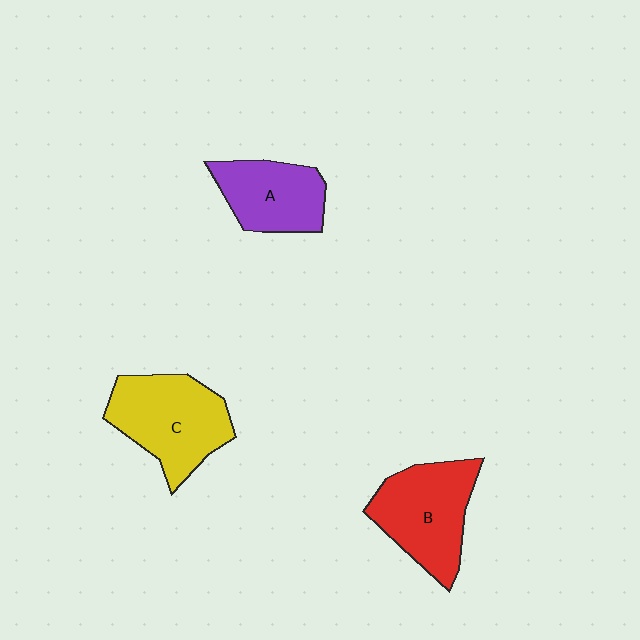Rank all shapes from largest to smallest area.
From largest to smallest: C (yellow), B (red), A (purple).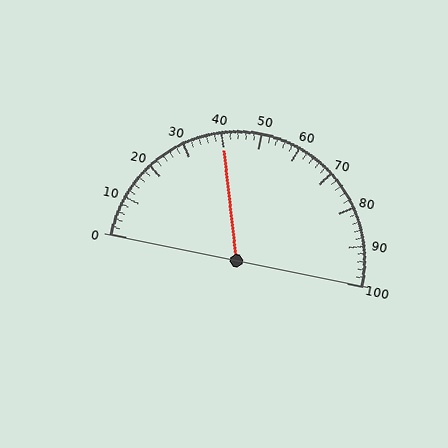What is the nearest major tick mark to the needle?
The nearest major tick mark is 40.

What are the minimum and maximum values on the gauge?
The gauge ranges from 0 to 100.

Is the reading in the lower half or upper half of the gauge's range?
The reading is in the lower half of the range (0 to 100).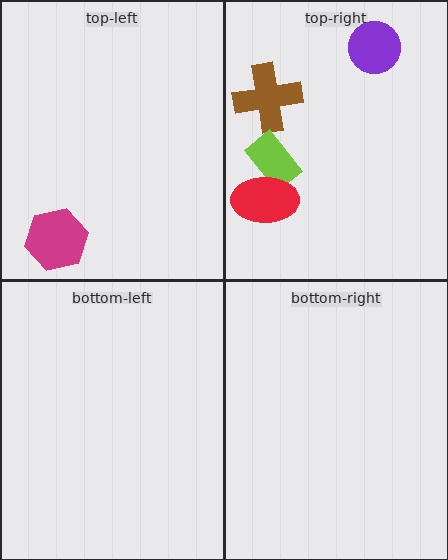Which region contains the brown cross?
The top-right region.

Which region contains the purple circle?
The top-right region.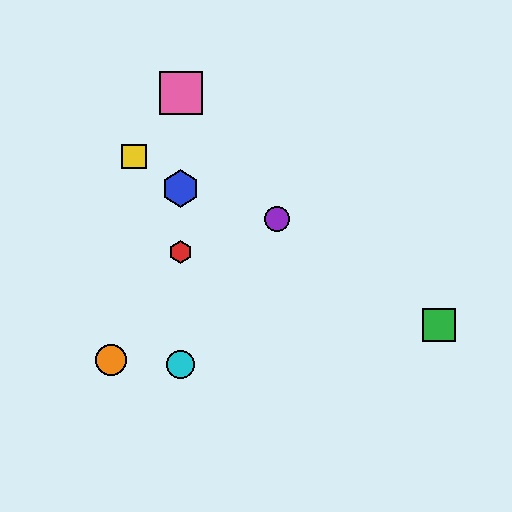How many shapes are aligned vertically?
4 shapes (the red hexagon, the blue hexagon, the cyan circle, the pink square) are aligned vertically.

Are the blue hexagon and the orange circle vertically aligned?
No, the blue hexagon is at x≈181 and the orange circle is at x≈111.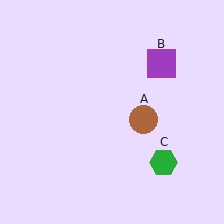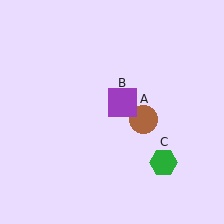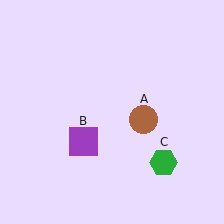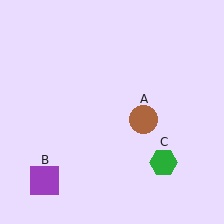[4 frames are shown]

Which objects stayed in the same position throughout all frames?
Brown circle (object A) and green hexagon (object C) remained stationary.